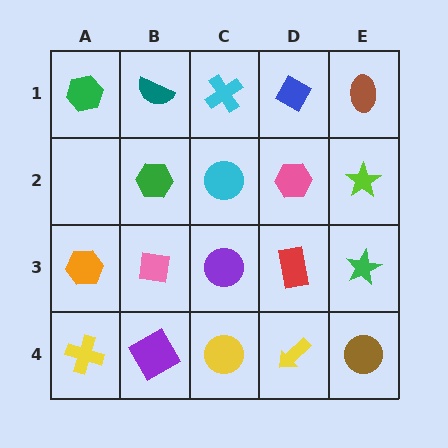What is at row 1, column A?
A green hexagon.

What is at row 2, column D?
A pink hexagon.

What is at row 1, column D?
A blue diamond.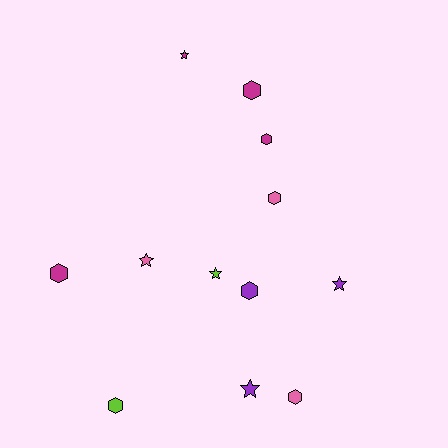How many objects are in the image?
There are 12 objects.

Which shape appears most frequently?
Hexagon, with 7 objects.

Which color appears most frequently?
Magenta, with 4 objects.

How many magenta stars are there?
There is 1 magenta star.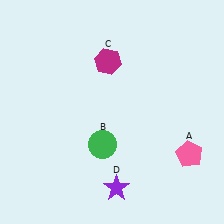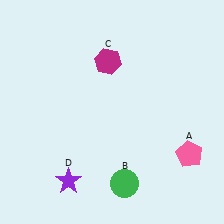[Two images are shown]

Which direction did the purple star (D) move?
The purple star (D) moved left.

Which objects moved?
The objects that moved are: the green circle (B), the purple star (D).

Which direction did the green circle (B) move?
The green circle (B) moved down.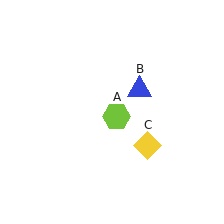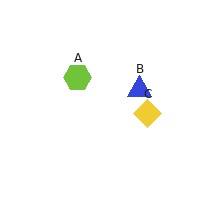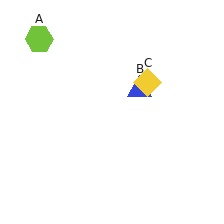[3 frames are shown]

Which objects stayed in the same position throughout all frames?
Blue triangle (object B) remained stationary.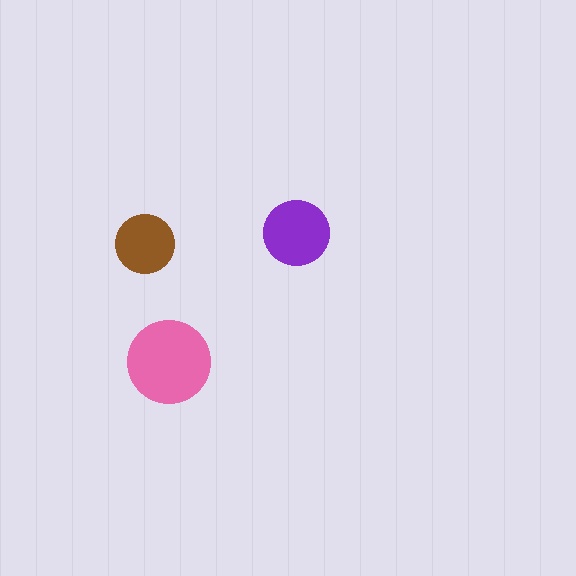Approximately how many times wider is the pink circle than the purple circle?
About 1.5 times wider.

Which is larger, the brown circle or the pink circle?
The pink one.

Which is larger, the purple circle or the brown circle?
The purple one.